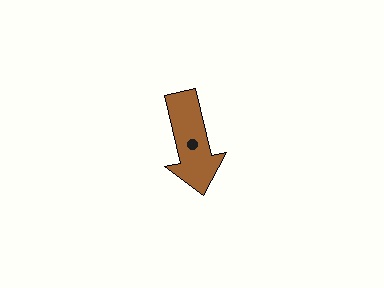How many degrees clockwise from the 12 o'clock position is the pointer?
Approximately 167 degrees.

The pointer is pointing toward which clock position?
Roughly 6 o'clock.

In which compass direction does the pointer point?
South.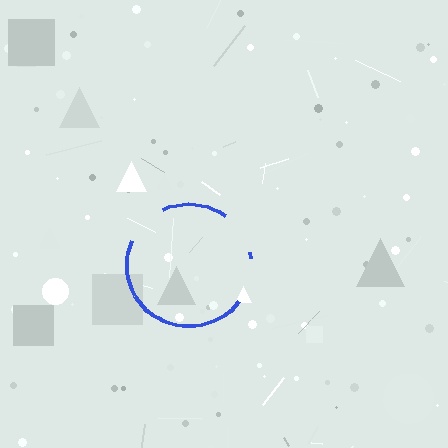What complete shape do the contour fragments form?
The contour fragments form a circle.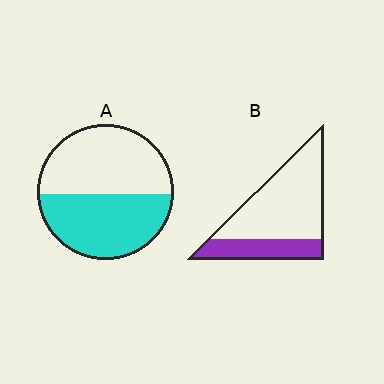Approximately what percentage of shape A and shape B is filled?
A is approximately 50% and B is approximately 30%.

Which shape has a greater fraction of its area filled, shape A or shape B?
Shape A.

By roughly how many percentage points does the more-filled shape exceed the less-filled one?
By roughly 20 percentage points (A over B).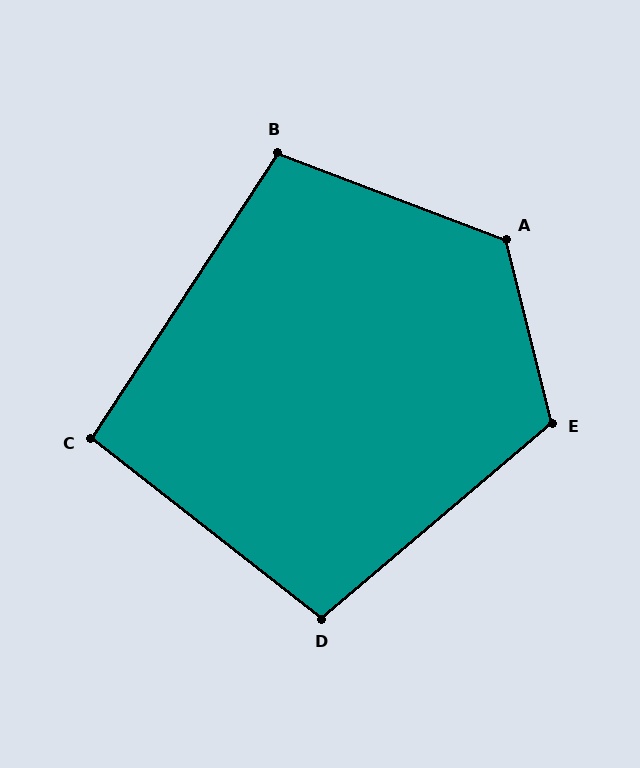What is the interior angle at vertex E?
Approximately 116 degrees (obtuse).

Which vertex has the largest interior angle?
A, at approximately 125 degrees.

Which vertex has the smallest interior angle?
C, at approximately 95 degrees.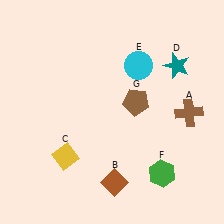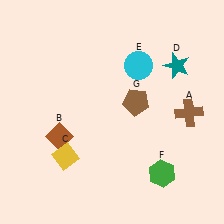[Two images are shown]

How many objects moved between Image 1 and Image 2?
1 object moved between the two images.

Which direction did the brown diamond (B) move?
The brown diamond (B) moved left.